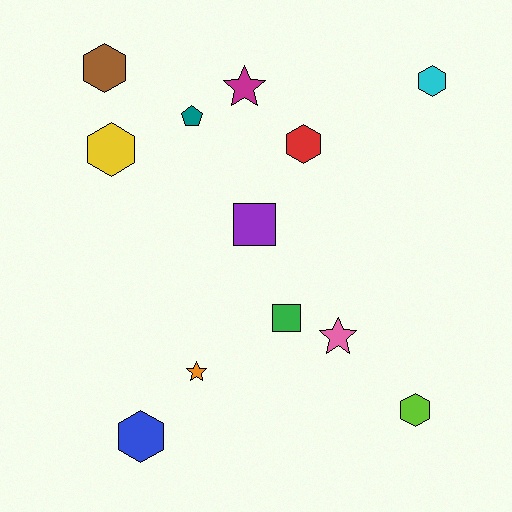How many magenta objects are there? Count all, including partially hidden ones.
There is 1 magenta object.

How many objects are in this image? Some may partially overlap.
There are 12 objects.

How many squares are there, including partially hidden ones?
There are 2 squares.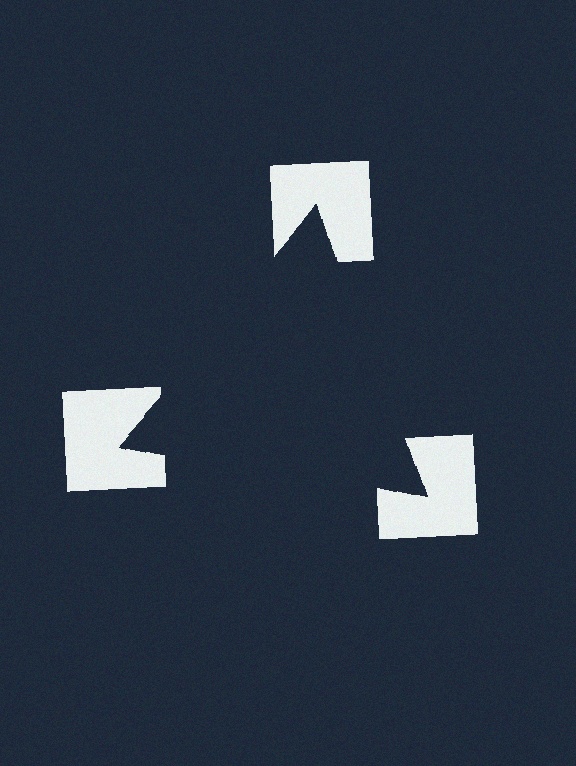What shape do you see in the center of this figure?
An illusory triangle — its edges are inferred from the aligned wedge cuts in the notched squares, not physically drawn.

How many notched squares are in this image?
There are 3 — one at each vertex of the illusory triangle.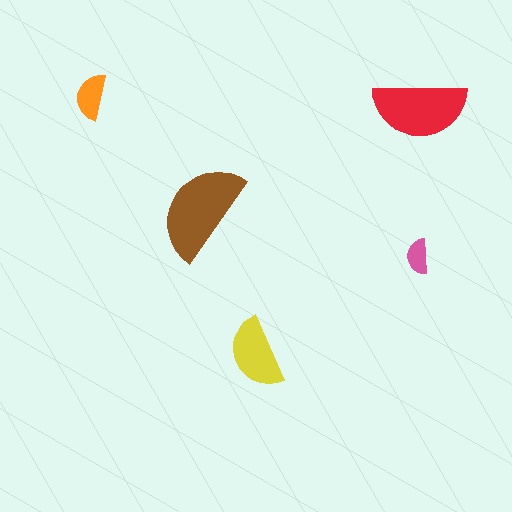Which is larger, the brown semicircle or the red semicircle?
The brown one.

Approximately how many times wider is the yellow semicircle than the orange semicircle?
About 1.5 times wider.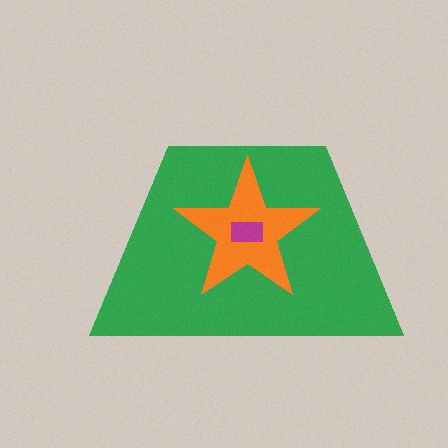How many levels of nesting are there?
3.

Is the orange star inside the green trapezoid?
Yes.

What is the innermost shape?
The magenta rectangle.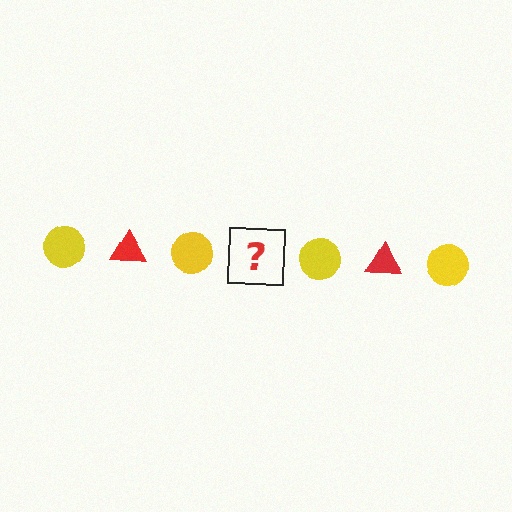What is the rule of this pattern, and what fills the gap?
The rule is that the pattern alternates between yellow circle and red triangle. The gap should be filled with a red triangle.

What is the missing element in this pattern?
The missing element is a red triangle.